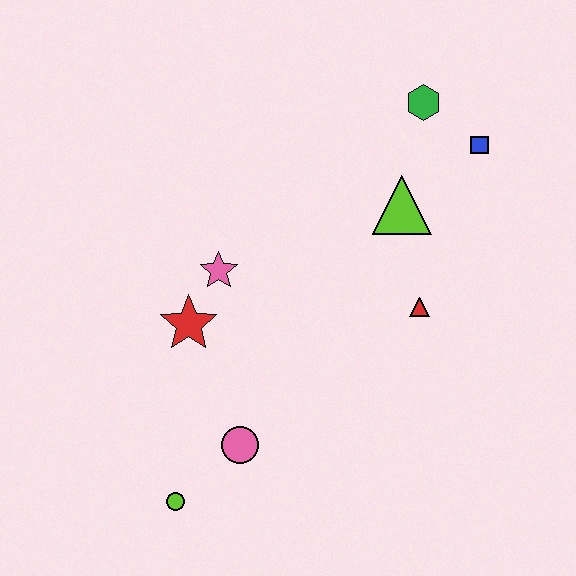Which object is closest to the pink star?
The red star is closest to the pink star.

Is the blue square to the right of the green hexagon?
Yes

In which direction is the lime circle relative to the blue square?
The lime circle is below the blue square.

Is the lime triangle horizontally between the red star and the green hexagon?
Yes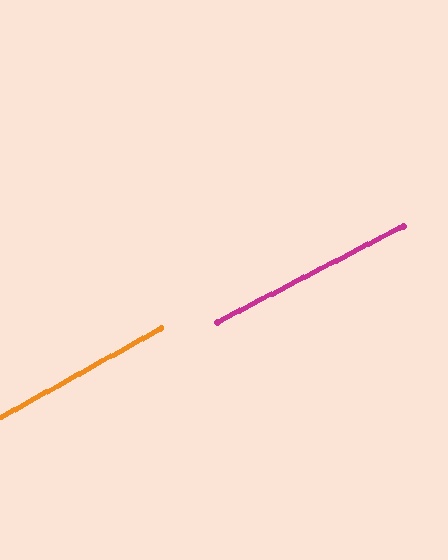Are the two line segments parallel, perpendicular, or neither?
Parallel — their directions differ by only 1.5°.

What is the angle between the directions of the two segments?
Approximately 1 degree.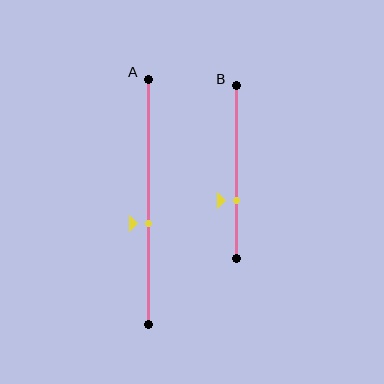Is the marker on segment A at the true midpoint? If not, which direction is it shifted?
No, the marker on segment A is shifted downward by about 9% of the segment length.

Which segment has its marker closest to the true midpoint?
Segment A has its marker closest to the true midpoint.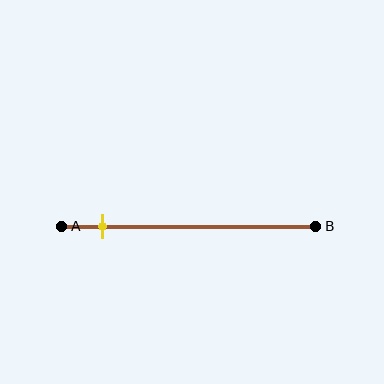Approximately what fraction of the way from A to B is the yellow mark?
The yellow mark is approximately 15% of the way from A to B.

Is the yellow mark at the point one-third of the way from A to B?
No, the mark is at about 15% from A, not at the 33% one-third point.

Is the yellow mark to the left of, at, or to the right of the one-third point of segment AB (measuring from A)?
The yellow mark is to the left of the one-third point of segment AB.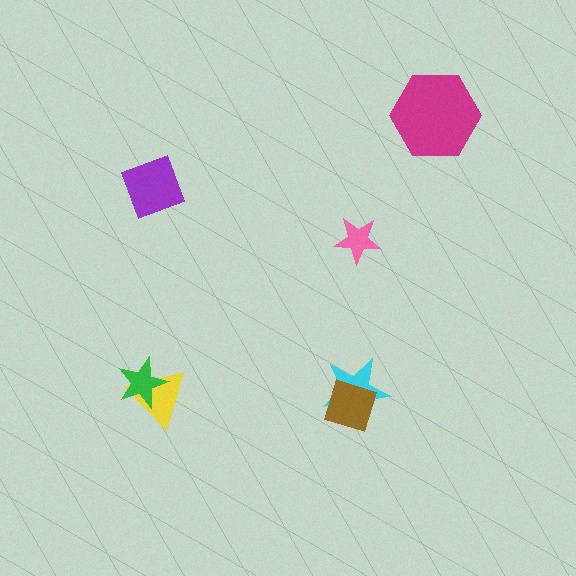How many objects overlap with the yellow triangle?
1 object overlaps with the yellow triangle.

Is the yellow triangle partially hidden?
Yes, it is partially covered by another shape.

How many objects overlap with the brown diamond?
1 object overlaps with the brown diamond.